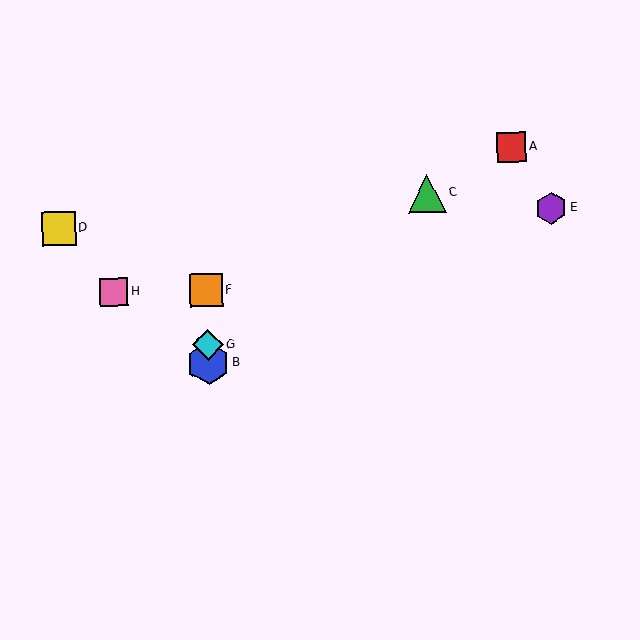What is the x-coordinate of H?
Object H is at x≈114.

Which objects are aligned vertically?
Objects B, F, G are aligned vertically.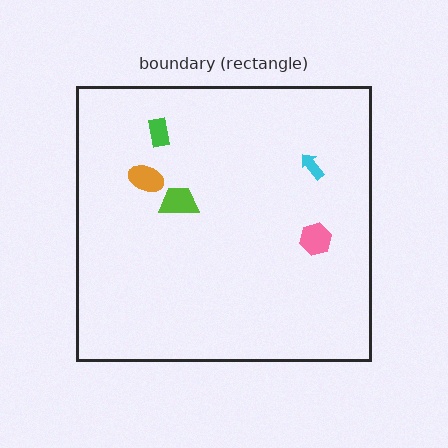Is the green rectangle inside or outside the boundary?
Inside.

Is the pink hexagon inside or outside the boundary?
Inside.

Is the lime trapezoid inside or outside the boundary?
Inside.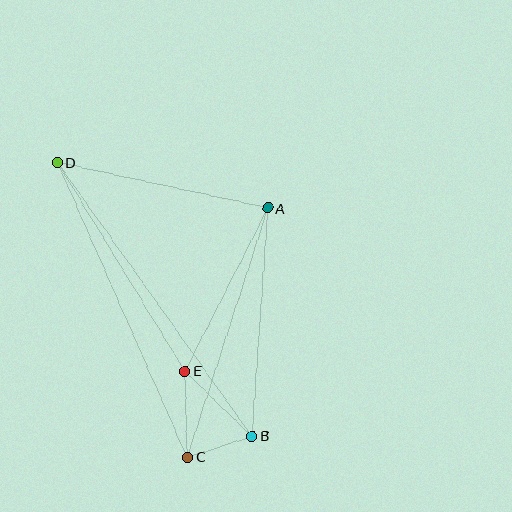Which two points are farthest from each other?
Points B and D are farthest from each other.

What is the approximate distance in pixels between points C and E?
The distance between C and E is approximately 86 pixels.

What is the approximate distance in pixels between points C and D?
The distance between C and D is approximately 322 pixels.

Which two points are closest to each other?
Points B and C are closest to each other.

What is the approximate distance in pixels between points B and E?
The distance between B and E is approximately 94 pixels.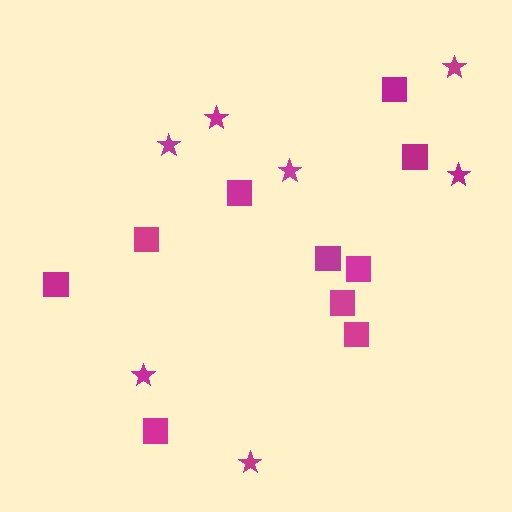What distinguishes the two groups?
There are 2 groups: one group of squares (10) and one group of stars (7).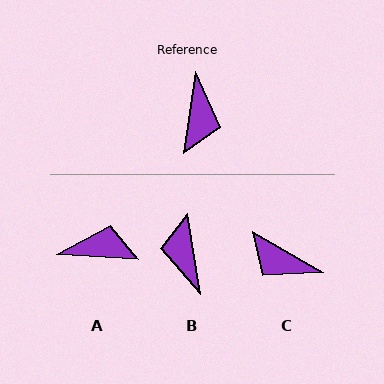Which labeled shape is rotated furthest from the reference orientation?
B, about 163 degrees away.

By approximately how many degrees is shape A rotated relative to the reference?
Approximately 94 degrees counter-clockwise.